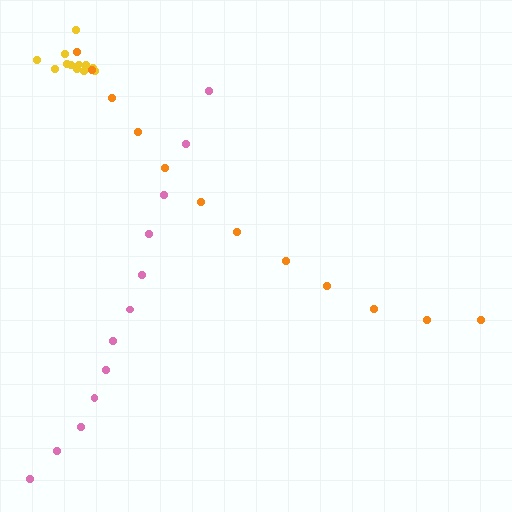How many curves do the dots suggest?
There are 3 distinct paths.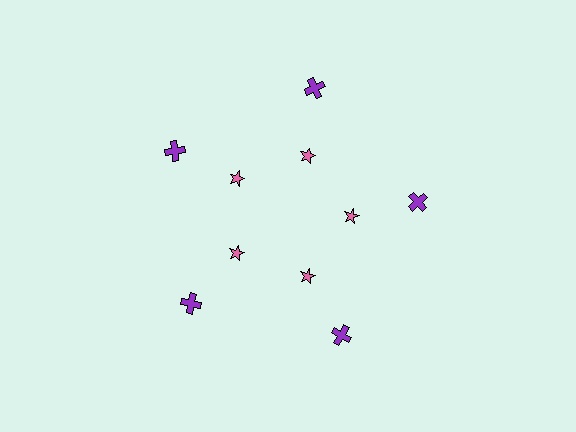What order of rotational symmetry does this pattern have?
This pattern has 5-fold rotational symmetry.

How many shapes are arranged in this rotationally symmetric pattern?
There are 10 shapes, arranged in 5 groups of 2.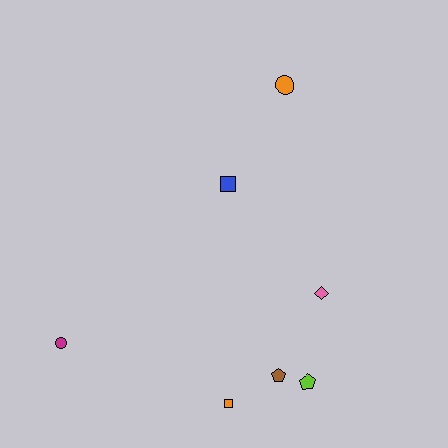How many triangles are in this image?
There are no triangles.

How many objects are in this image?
There are 7 objects.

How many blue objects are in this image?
There is 1 blue object.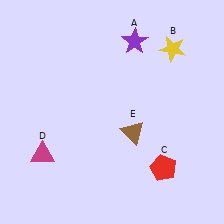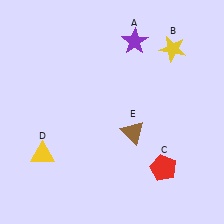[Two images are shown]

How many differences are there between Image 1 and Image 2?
There is 1 difference between the two images.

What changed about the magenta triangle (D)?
In Image 1, D is magenta. In Image 2, it changed to yellow.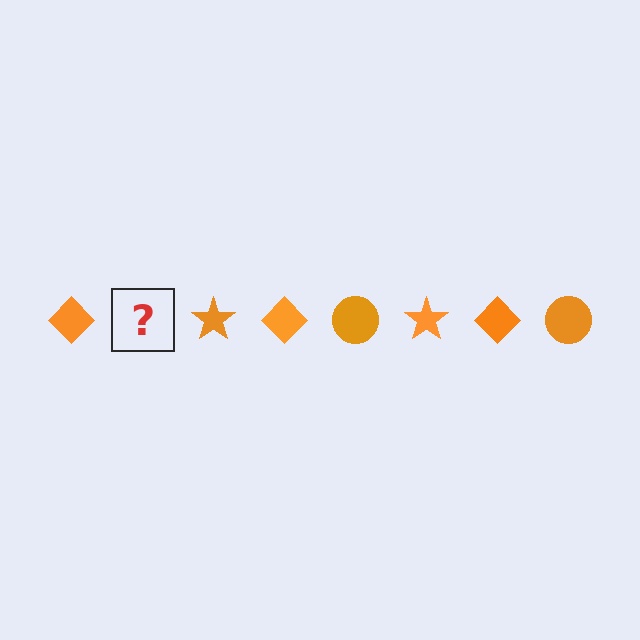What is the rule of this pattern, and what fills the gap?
The rule is that the pattern cycles through diamond, circle, star shapes in orange. The gap should be filled with an orange circle.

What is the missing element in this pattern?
The missing element is an orange circle.